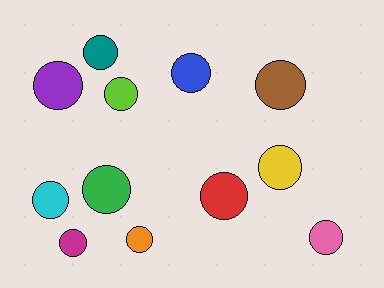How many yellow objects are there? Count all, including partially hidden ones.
There is 1 yellow object.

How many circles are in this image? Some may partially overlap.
There are 12 circles.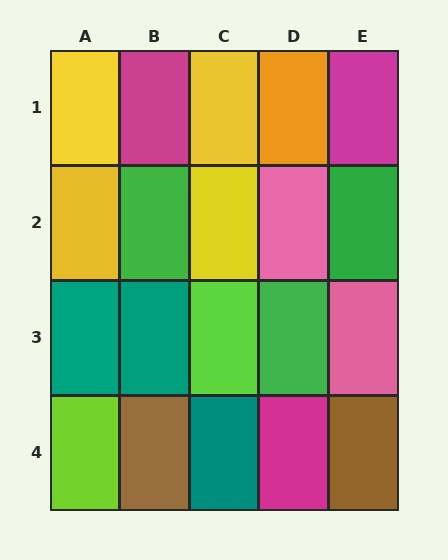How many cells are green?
3 cells are green.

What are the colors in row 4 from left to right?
Lime, brown, teal, magenta, brown.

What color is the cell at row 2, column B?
Green.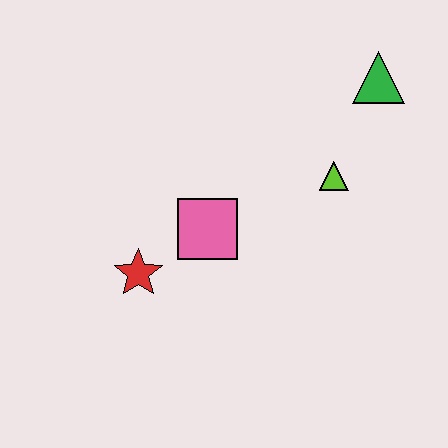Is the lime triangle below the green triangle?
Yes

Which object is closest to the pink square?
The red star is closest to the pink square.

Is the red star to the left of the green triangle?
Yes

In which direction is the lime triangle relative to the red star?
The lime triangle is to the right of the red star.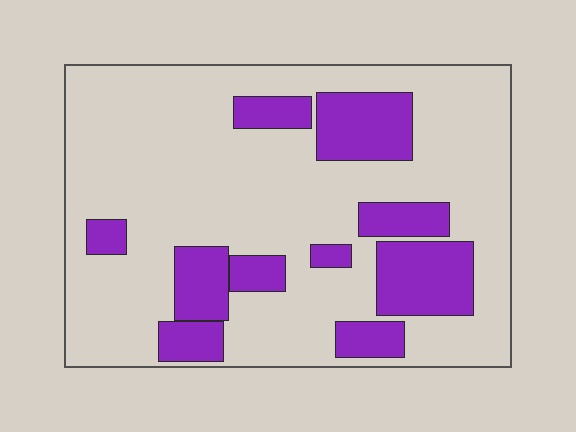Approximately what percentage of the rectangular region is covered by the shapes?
Approximately 25%.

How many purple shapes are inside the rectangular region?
10.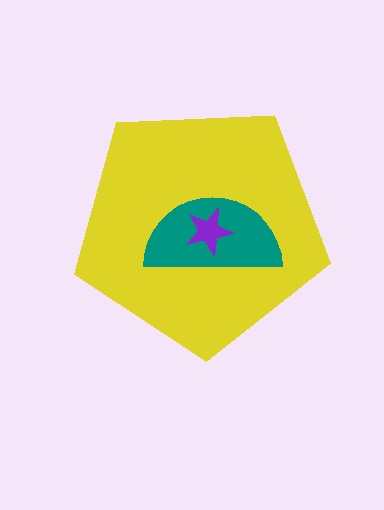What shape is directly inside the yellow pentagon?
The teal semicircle.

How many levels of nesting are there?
3.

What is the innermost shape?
The purple star.